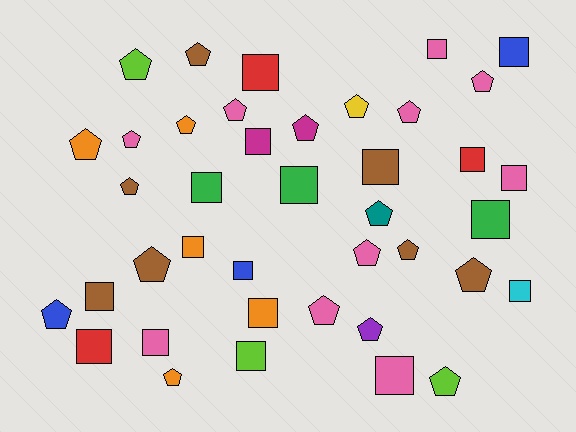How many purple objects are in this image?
There is 1 purple object.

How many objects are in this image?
There are 40 objects.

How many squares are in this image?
There are 19 squares.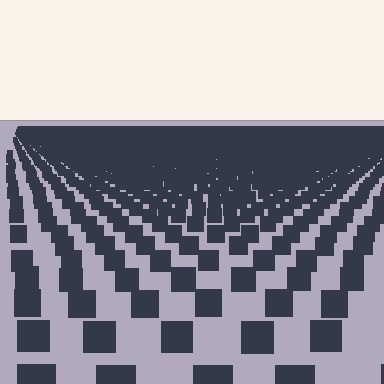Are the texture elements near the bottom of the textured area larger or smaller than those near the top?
Larger. Near the bottom, elements are closer to the viewer and appear at a bigger on-screen size.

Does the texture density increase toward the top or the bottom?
Density increases toward the top.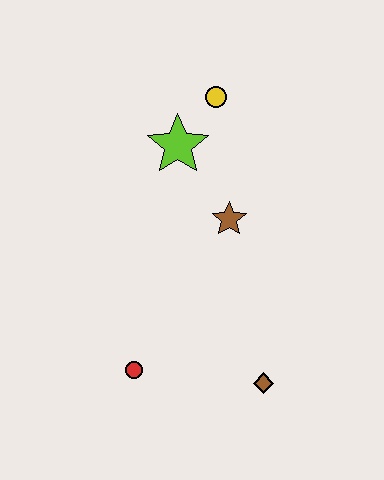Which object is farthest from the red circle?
The yellow circle is farthest from the red circle.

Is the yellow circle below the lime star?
No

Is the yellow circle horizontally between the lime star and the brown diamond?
Yes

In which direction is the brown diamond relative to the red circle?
The brown diamond is to the right of the red circle.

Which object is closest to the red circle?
The brown diamond is closest to the red circle.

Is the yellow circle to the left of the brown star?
Yes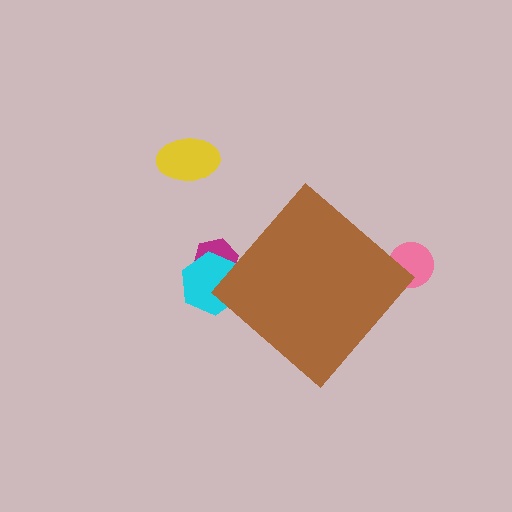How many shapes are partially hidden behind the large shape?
3 shapes are partially hidden.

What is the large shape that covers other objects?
A brown diamond.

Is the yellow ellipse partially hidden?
No, the yellow ellipse is fully visible.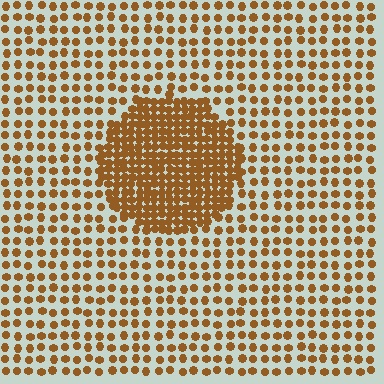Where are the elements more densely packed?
The elements are more densely packed inside the circle boundary.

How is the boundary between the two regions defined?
The boundary is defined by a change in element density (approximately 2.4x ratio). All elements are the same color, size, and shape.